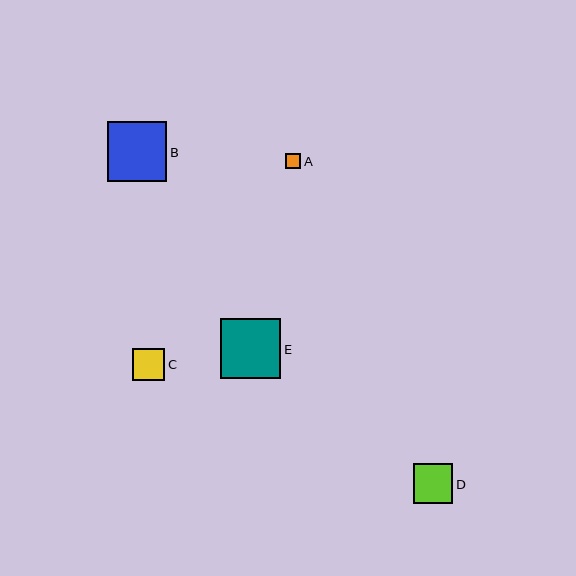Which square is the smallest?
Square A is the smallest with a size of approximately 16 pixels.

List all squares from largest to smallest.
From largest to smallest: E, B, D, C, A.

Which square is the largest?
Square E is the largest with a size of approximately 60 pixels.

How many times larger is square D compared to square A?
Square D is approximately 2.5 times the size of square A.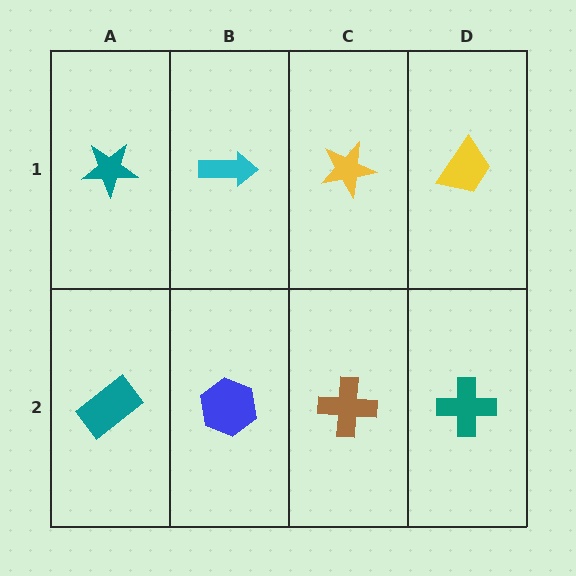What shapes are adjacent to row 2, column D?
A yellow trapezoid (row 1, column D), a brown cross (row 2, column C).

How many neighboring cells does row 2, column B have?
3.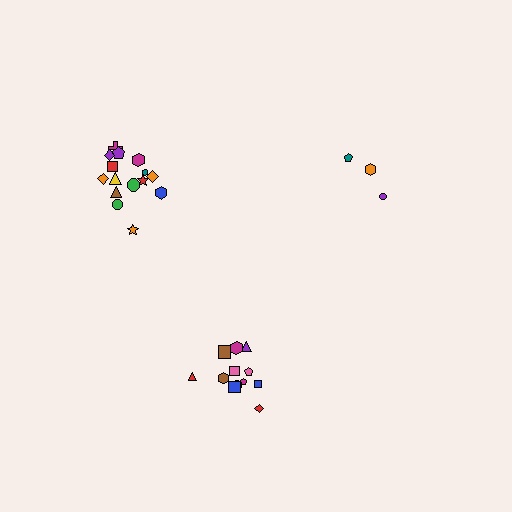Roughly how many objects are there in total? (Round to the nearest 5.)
Roughly 30 objects in total.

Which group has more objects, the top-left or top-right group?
The top-left group.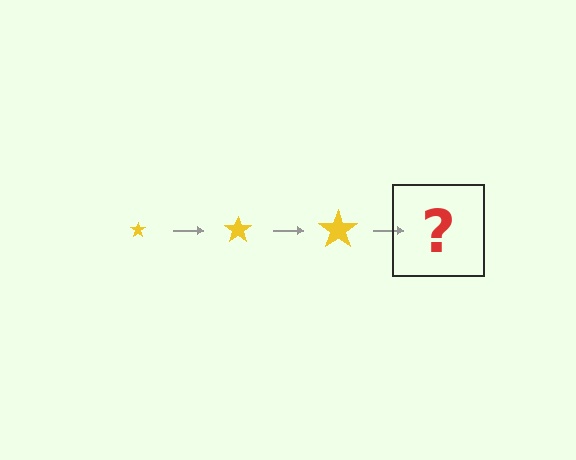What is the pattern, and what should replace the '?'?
The pattern is that the star gets progressively larger each step. The '?' should be a yellow star, larger than the previous one.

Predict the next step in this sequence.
The next step is a yellow star, larger than the previous one.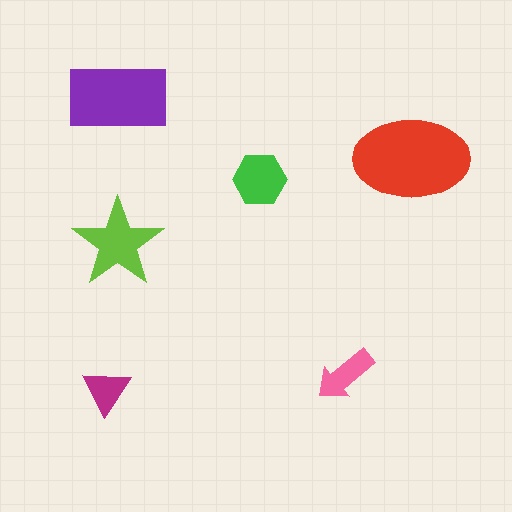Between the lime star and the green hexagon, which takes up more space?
The lime star.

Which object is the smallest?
The magenta triangle.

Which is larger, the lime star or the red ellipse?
The red ellipse.